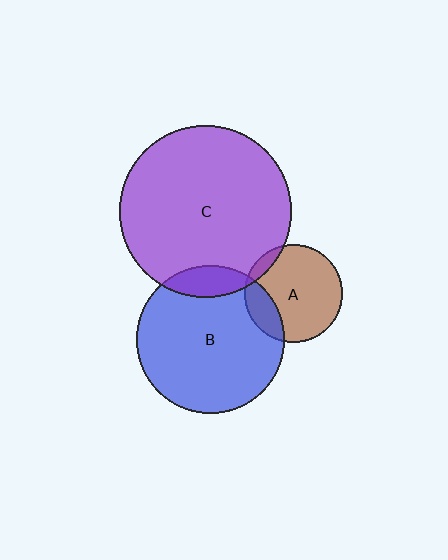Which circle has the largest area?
Circle C (purple).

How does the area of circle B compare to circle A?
Approximately 2.3 times.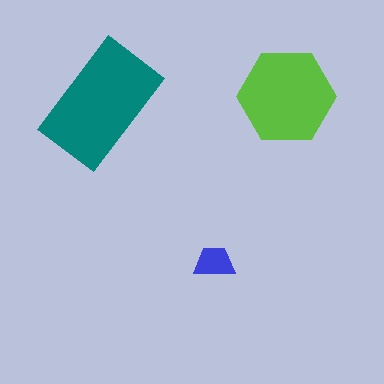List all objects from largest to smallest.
The teal rectangle, the lime hexagon, the blue trapezoid.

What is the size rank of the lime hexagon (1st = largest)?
2nd.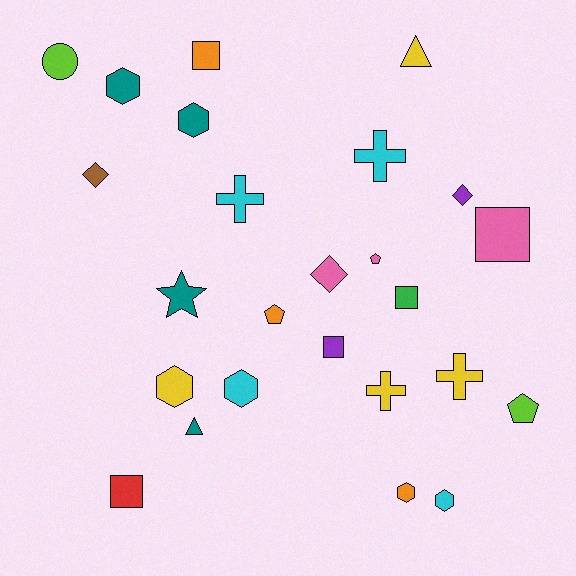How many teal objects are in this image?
There are 4 teal objects.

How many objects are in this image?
There are 25 objects.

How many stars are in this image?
There is 1 star.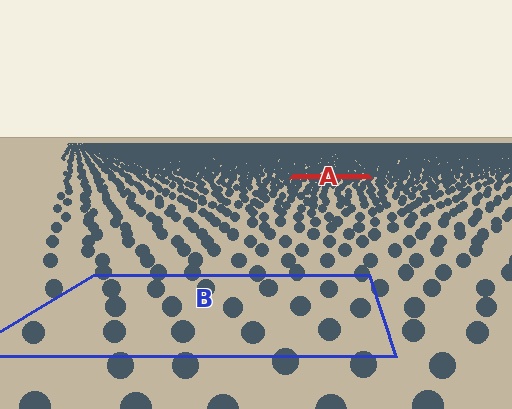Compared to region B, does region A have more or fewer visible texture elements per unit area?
Region A has more texture elements per unit area — they are packed more densely because it is farther away.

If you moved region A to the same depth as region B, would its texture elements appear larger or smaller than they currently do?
They would appear larger. At a closer depth, the same texture elements are projected at a bigger on-screen size.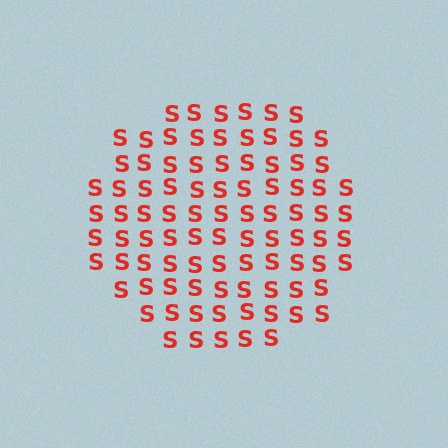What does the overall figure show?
The overall figure shows a circle.